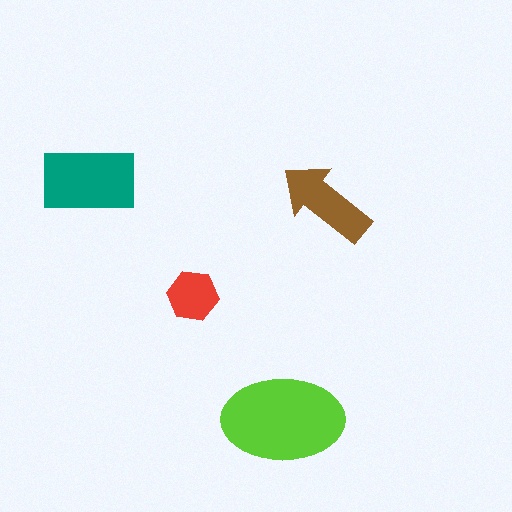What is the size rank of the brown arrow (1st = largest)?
3rd.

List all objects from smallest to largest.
The red hexagon, the brown arrow, the teal rectangle, the lime ellipse.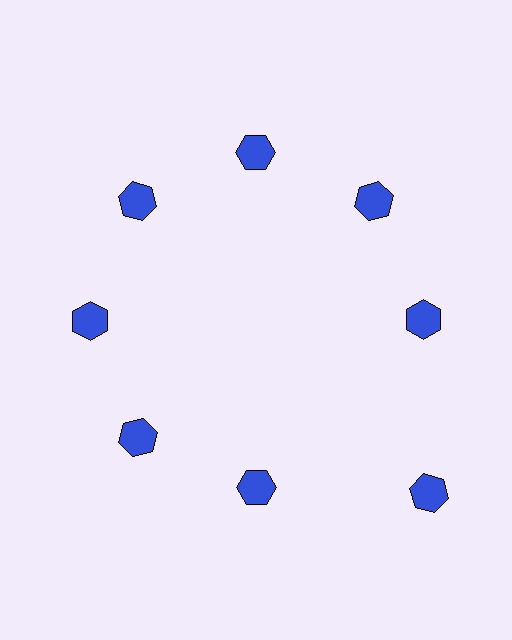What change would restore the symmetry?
The symmetry would be restored by moving it inward, back onto the ring so that all 8 hexagons sit at equal angles and equal distance from the center.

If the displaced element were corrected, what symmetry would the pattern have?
It would have 8-fold rotational symmetry — the pattern would map onto itself every 45 degrees.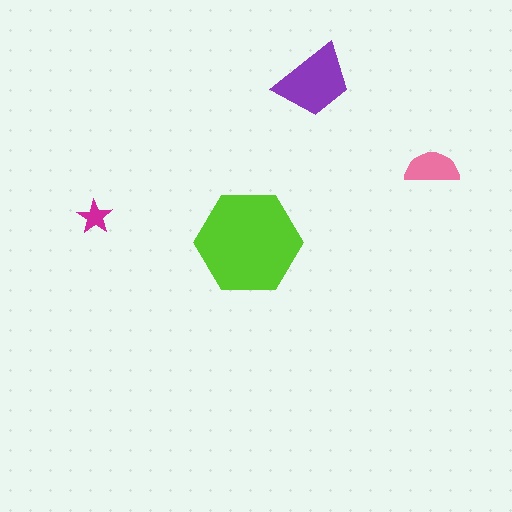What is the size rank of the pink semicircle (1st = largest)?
3rd.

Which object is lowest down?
The lime hexagon is bottommost.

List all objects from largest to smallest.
The lime hexagon, the purple trapezoid, the pink semicircle, the magenta star.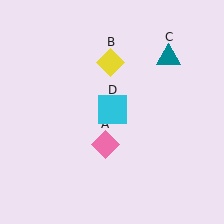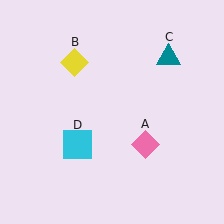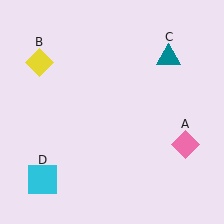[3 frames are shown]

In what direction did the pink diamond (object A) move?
The pink diamond (object A) moved right.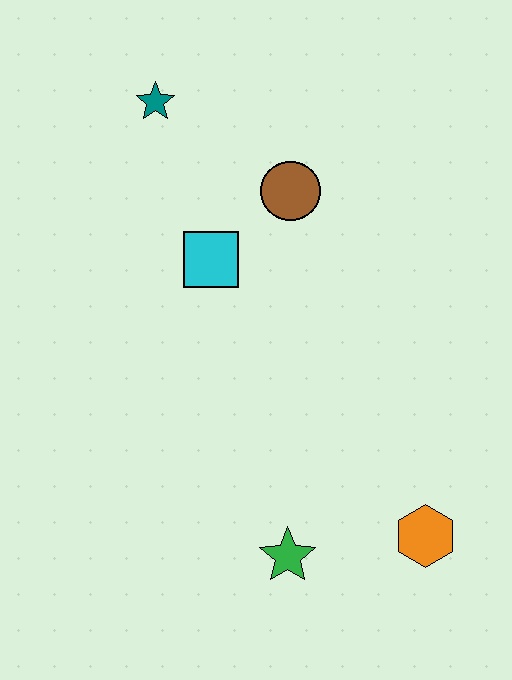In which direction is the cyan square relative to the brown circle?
The cyan square is to the left of the brown circle.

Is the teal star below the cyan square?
No